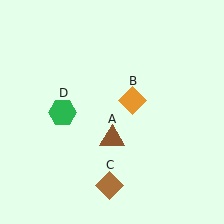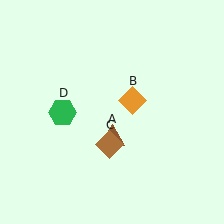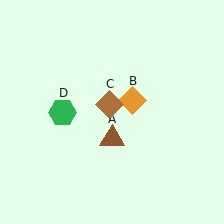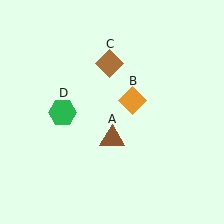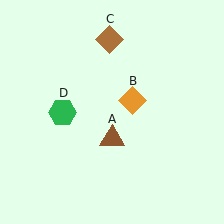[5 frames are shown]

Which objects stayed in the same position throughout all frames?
Brown triangle (object A) and orange diamond (object B) and green hexagon (object D) remained stationary.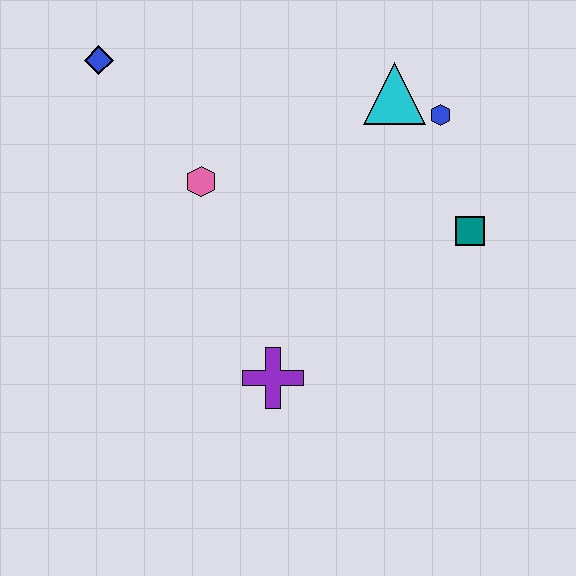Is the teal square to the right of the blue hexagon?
Yes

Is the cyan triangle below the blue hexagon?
No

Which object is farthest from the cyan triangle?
The purple cross is farthest from the cyan triangle.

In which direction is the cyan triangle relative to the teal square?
The cyan triangle is above the teal square.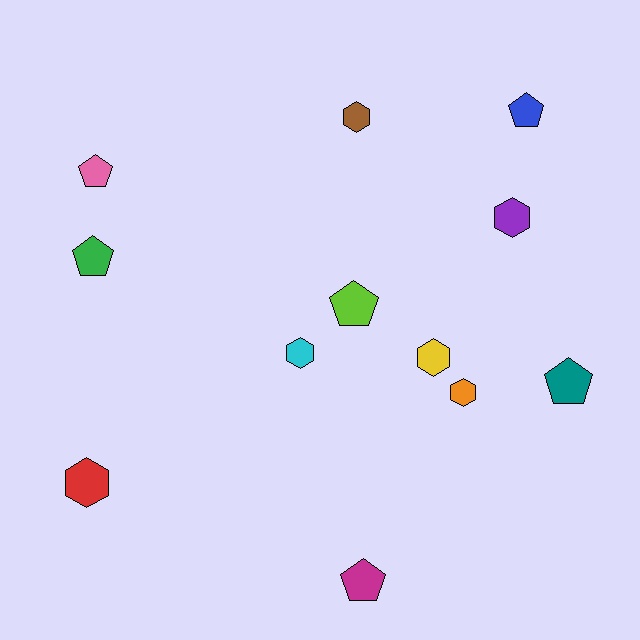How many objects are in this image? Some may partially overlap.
There are 12 objects.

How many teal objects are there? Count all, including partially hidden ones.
There is 1 teal object.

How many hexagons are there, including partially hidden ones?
There are 6 hexagons.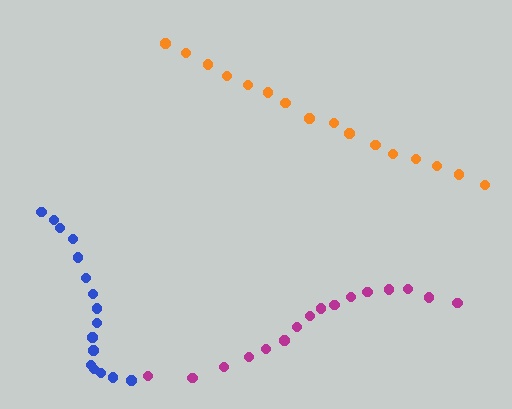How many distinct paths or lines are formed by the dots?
There are 3 distinct paths.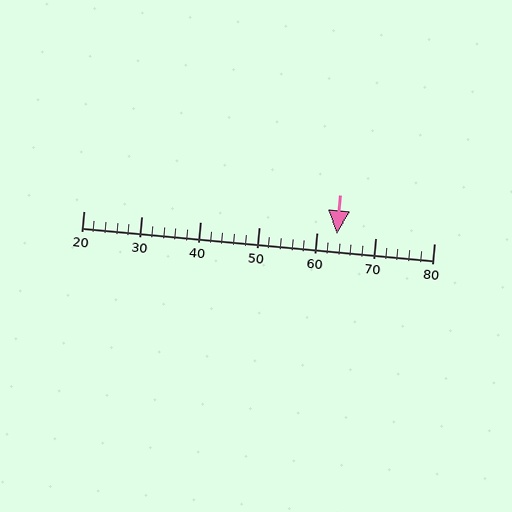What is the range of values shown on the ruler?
The ruler shows values from 20 to 80.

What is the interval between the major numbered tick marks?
The major tick marks are spaced 10 units apart.